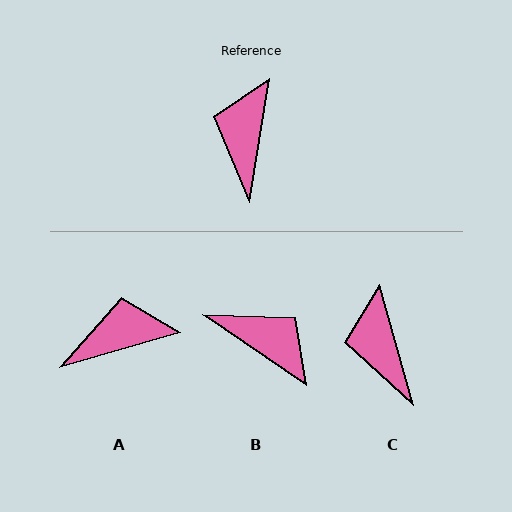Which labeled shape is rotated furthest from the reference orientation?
B, about 115 degrees away.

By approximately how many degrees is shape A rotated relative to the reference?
Approximately 64 degrees clockwise.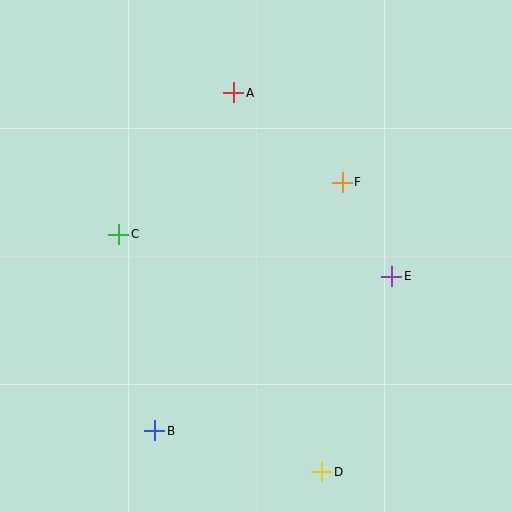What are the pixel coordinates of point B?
Point B is at (155, 431).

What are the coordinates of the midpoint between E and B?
The midpoint between E and B is at (273, 353).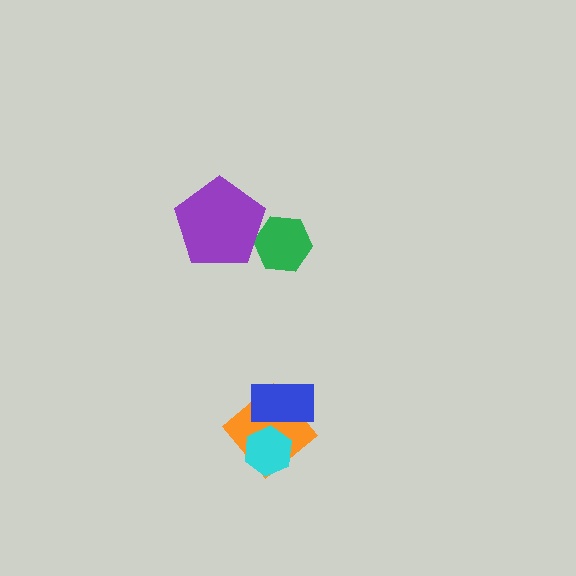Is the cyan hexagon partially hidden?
Yes, it is partially covered by another shape.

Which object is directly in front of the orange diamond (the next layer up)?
The cyan hexagon is directly in front of the orange diamond.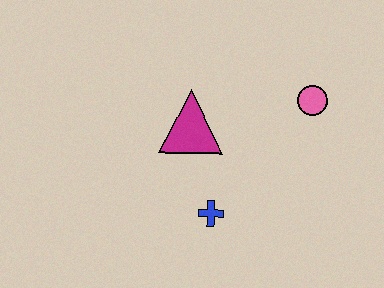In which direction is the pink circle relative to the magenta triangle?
The pink circle is to the right of the magenta triangle.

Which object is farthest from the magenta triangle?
The pink circle is farthest from the magenta triangle.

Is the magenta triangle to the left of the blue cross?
Yes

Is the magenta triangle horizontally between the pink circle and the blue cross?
No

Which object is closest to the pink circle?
The magenta triangle is closest to the pink circle.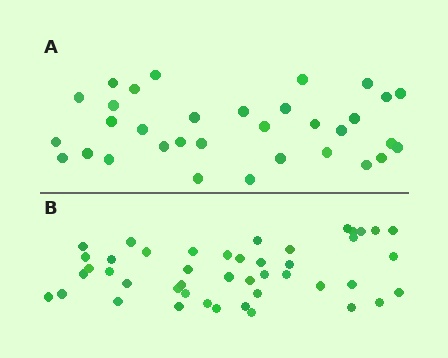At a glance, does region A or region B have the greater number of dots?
Region B (the bottom region) has more dots.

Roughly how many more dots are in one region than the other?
Region B has roughly 12 or so more dots than region A.